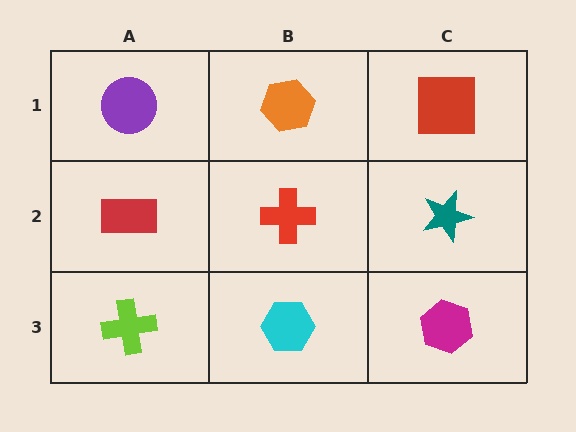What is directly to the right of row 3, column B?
A magenta hexagon.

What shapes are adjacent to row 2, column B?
An orange hexagon (row 1, column B), a cyan hexagon (row 3, column B), a red rectangle (row 2, column A), a teal star (row 2, column C).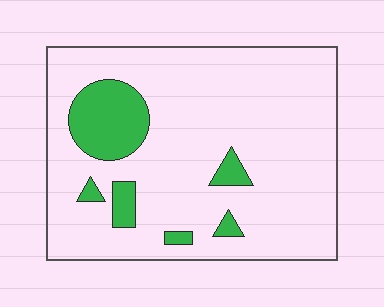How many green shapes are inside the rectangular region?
6.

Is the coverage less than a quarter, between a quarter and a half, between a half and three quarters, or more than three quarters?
Less than a quarter.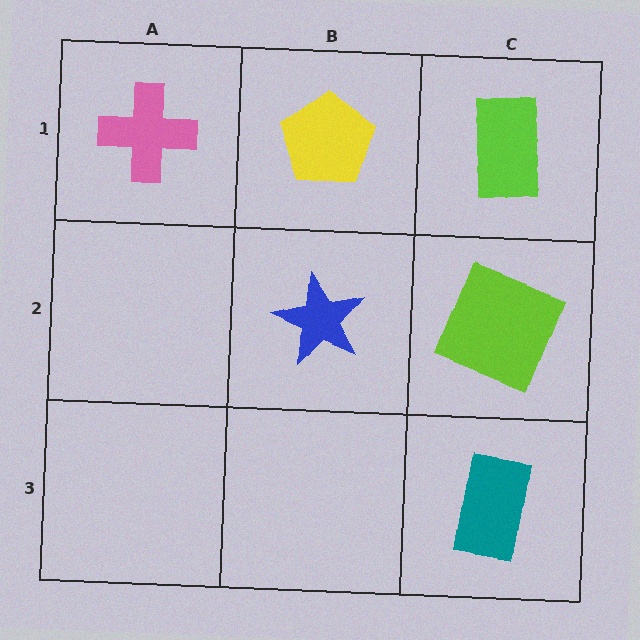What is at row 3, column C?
A teal rectangle.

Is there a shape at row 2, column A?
No, that cell is empty.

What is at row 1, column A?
A pink cross.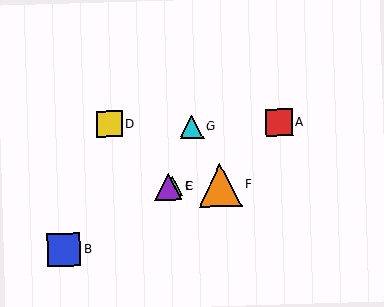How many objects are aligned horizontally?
3 objects (C, E, F) are aligned horizontally.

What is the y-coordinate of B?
Object B is at y≈249.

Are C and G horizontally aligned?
No, C is at y≈186 and G is at y≈127.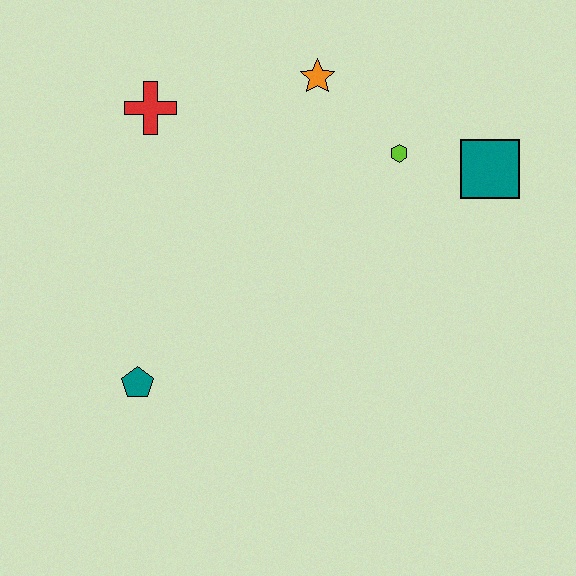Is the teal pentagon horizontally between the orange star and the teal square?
No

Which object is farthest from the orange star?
The teal pentagon is farthest from the orange star.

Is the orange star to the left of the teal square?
Yes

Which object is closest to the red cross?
The orange star is closest to the red cross.